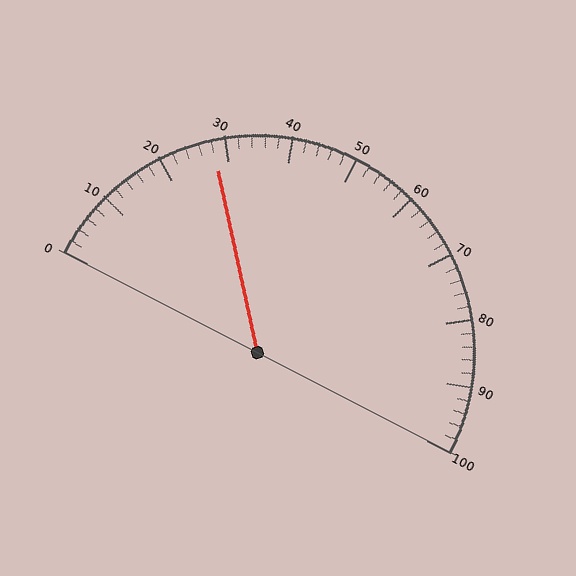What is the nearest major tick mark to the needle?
The nearest major tick mark is 30.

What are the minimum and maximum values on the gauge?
The gauge ranges from 0 to 100.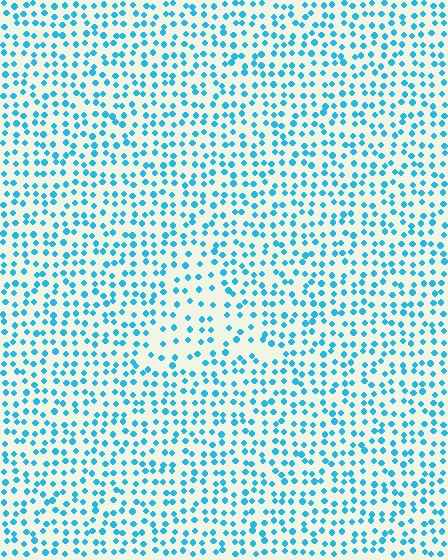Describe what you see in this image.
The image contains small cyan elements arranged at two different densities. A triangle-shaped region is visible where the elements are less densely packed than the surrounding area.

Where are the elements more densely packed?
The elements are more densely packed outside the triangle boundary.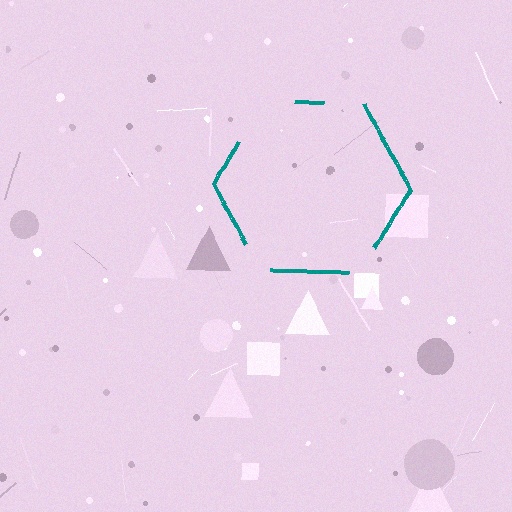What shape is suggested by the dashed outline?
The dashed outline suggests a hexagon.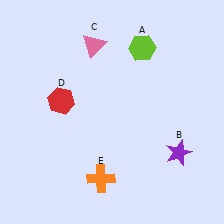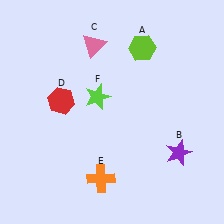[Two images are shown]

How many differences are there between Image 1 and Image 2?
There is 1 difference between the two images.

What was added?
A lime star (F) was added in Image 2.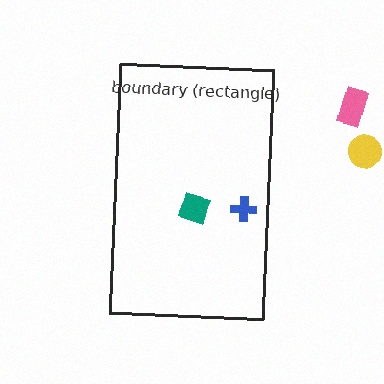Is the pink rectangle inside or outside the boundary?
Outside.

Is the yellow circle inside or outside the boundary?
Outside.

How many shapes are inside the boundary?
2 inside, 2 outside.